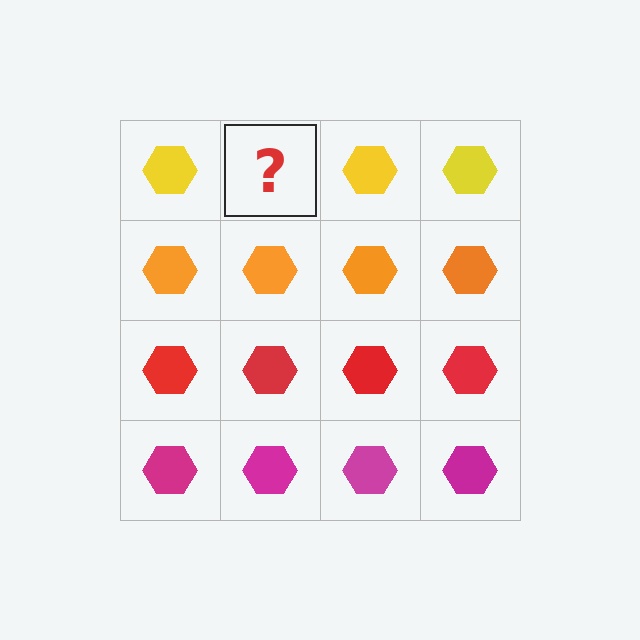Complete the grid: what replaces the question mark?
The question mark should be replaced with a yellow hexagon.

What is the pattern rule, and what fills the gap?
The rule is that each row has a consistent color. The gap should be filled with a yellow hexagon.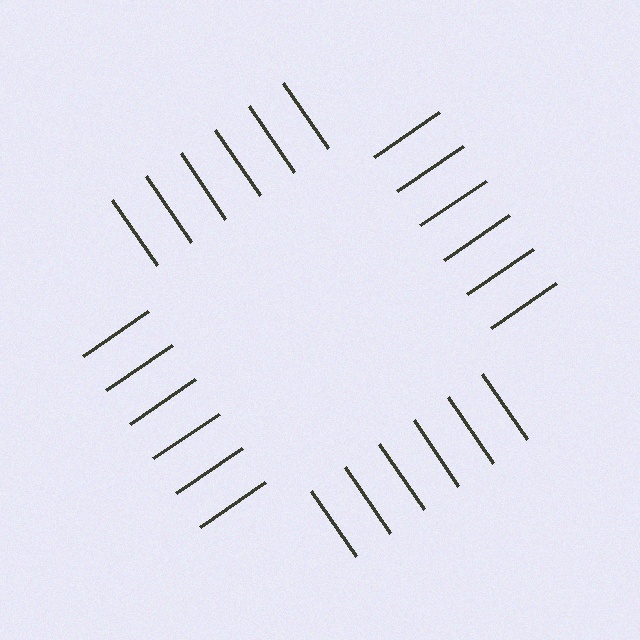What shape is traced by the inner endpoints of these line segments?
An illusory square — the line segments terminate on its edges but no continuous stroke is drawn.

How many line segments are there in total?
24 — 6 along each of the 4 edges.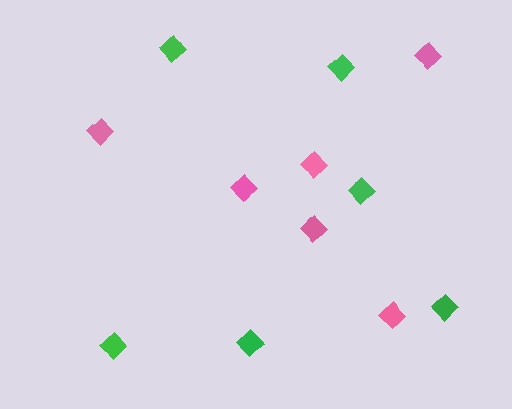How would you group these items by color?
There are 2 groups: one group of green diamonds (6) and one group of pink diamonds (6).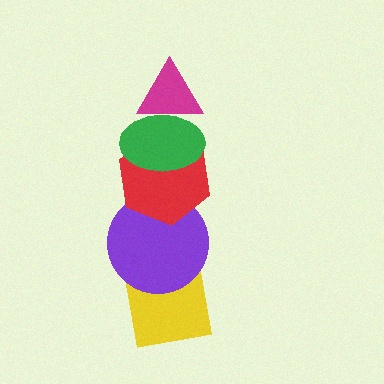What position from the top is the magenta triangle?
The magenta triangle is 1st from the top.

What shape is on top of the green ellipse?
The magenta triangle is on top of the green ellipse.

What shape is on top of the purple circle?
The red hexagon is on top of the purple circle.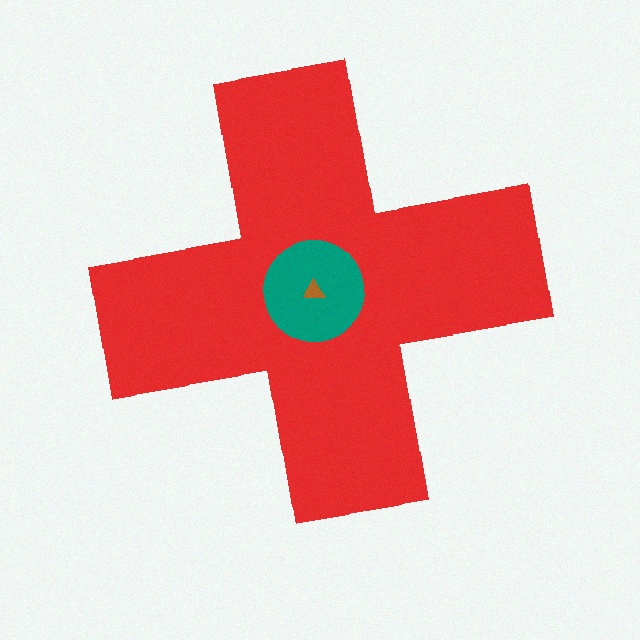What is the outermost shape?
The red cross.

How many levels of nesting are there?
3.